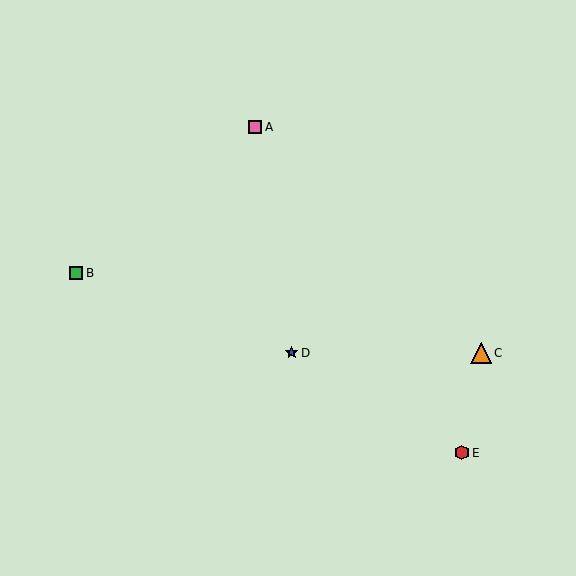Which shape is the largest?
The orange triangle (labeled C) is the largest.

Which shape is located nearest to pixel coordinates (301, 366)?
The blue star (labeled D) at (292, 353) is nearest to that location.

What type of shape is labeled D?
Shape D is a blue star.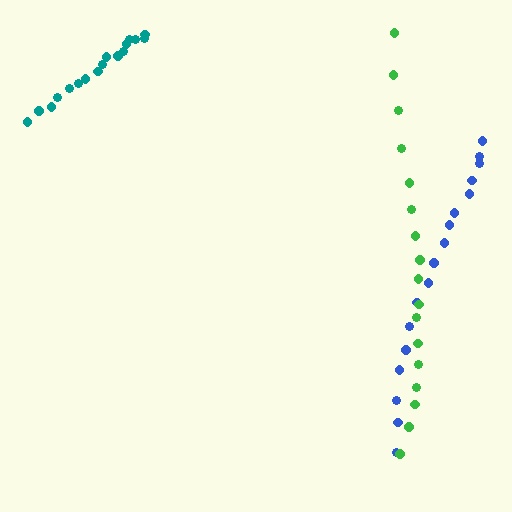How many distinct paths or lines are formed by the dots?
There are 3 distinct paths.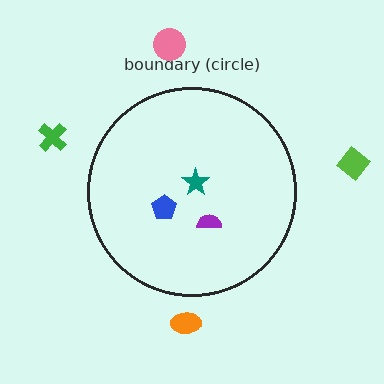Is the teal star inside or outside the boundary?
Inside.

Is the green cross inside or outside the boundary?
Outside.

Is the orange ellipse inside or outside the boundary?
Outside.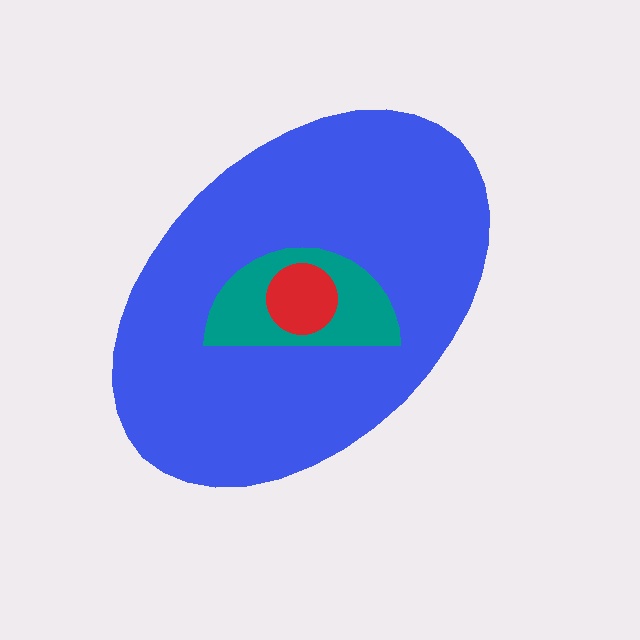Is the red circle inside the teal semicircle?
Yes.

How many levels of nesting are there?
3.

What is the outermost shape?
The blue ellipse.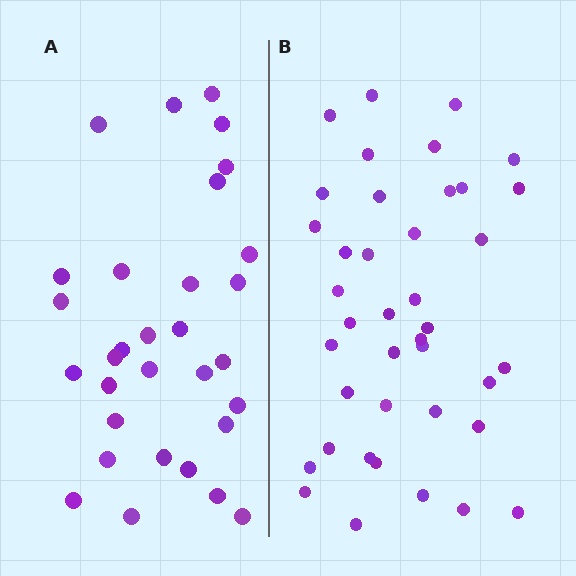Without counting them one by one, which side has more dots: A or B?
Region B (the right region) has more dots.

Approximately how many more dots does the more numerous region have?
Region B has roughly 8 or so more dots than region A.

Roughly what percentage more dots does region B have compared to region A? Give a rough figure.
About 30% more.